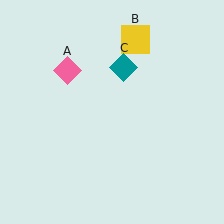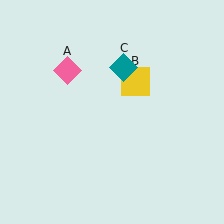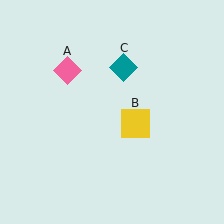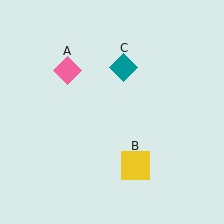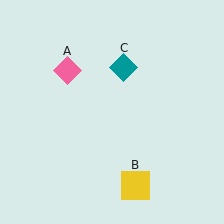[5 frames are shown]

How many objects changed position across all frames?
1 object changed position: yellow square (object B).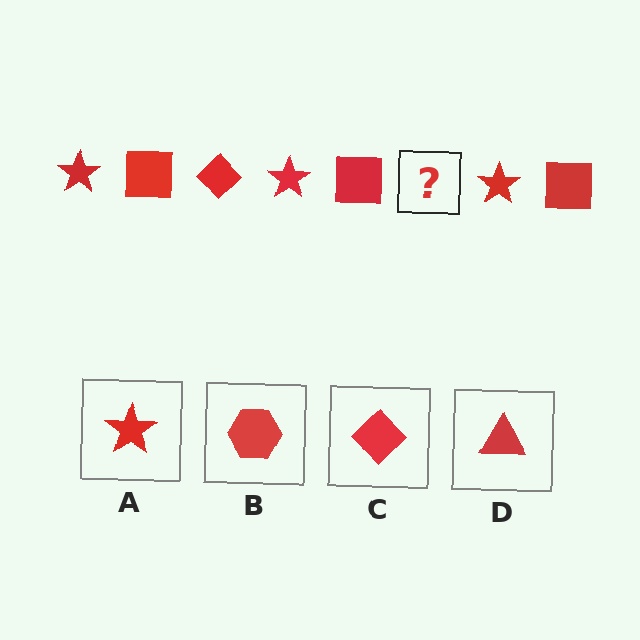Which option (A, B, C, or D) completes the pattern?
C.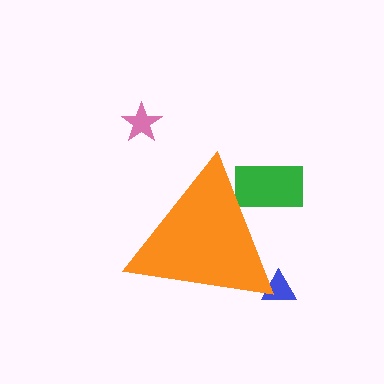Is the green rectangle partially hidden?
Yes, the green rectangle is partially hidden behind the orange triangle.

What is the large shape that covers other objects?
An orange triangle.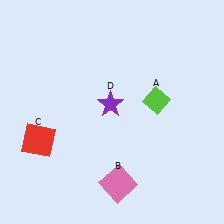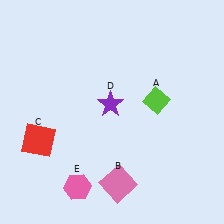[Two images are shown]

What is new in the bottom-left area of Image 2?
A pink hexagon (E) was added in the bottom-left area of Image 2.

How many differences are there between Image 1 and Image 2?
There is 1 difference between the two images.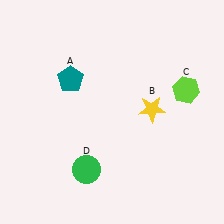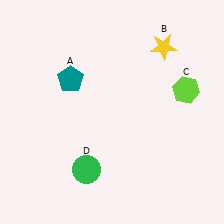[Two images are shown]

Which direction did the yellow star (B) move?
The yellow star (B) moved up.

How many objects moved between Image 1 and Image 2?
1 object moved between the two images.